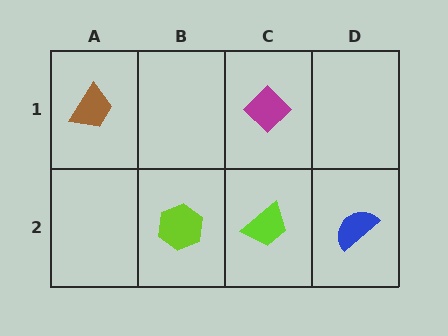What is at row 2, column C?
A lime trapezoid.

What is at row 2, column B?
A lime hexagon.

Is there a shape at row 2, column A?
No, that cell is empty.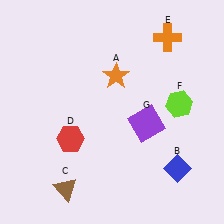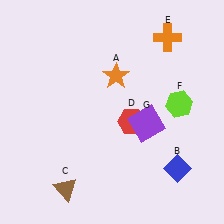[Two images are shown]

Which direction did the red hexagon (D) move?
The red hexagon (D) moved right.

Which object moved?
The red hexagon (D) moved right.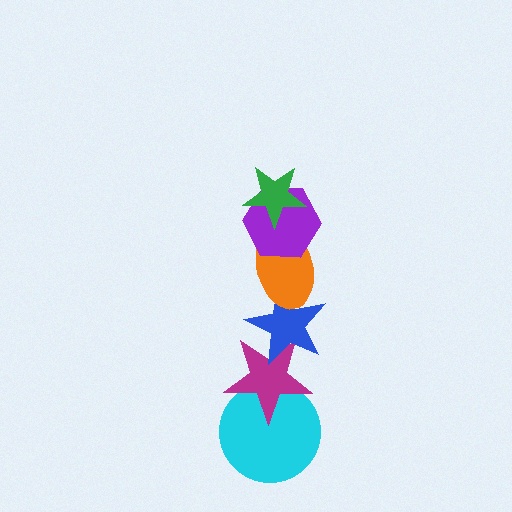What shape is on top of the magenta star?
The blue star is on top of the magenta star.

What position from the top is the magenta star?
The magenta star is 5th from the top.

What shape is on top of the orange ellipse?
The purple hexagon is on top of the orange ellipse.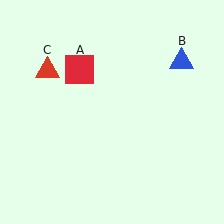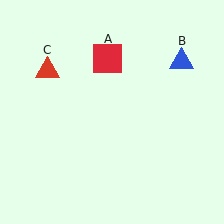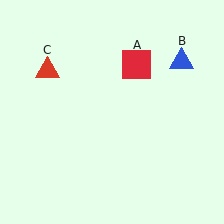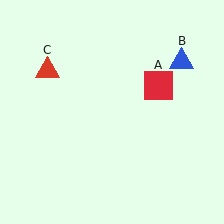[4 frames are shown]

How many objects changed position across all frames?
1 object changed position: red square (object A).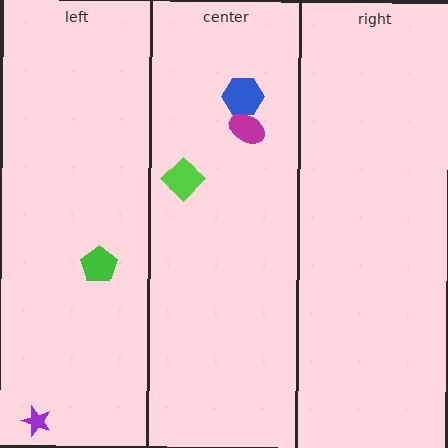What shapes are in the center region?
The blue hexagon, the lime diamond, the magenta ellipse.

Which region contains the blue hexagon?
The center region.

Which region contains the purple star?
The left region.